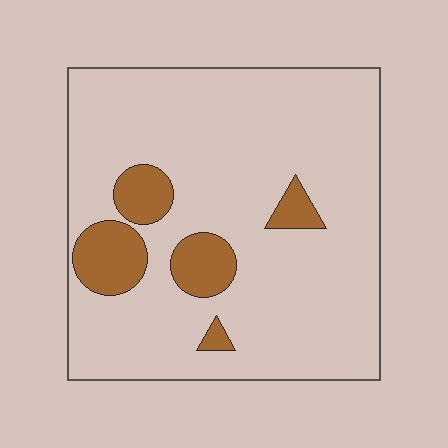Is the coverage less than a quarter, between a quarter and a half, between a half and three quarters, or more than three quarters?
Less than a quarter.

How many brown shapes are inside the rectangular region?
5.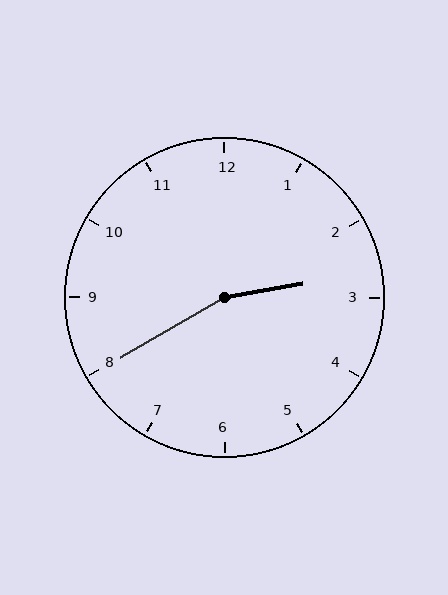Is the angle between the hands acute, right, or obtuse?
It is obtuse.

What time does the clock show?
2:40.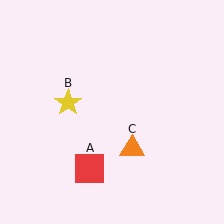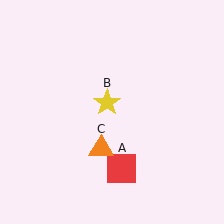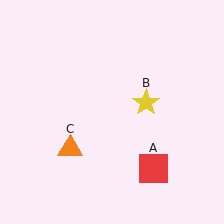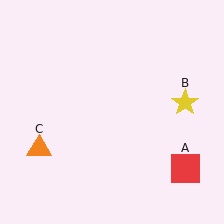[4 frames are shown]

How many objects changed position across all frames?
3 objects changed position: red square (object A), yellow star (object B), orange triangle (object C).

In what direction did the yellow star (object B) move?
The yellow star (object B) moved right.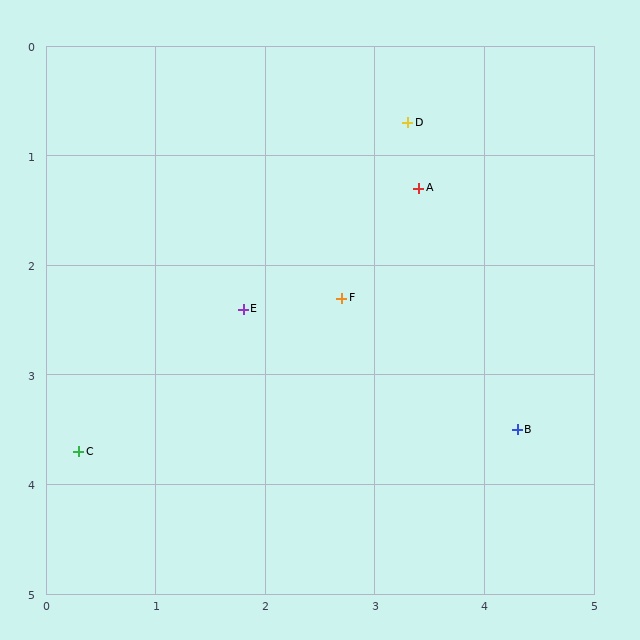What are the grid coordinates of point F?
Point F is at approximately (2.7, 2.3).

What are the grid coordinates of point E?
Point E is at approximately (1.8, 2.4).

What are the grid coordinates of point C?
Point C is at approximately (0.3, 3.7).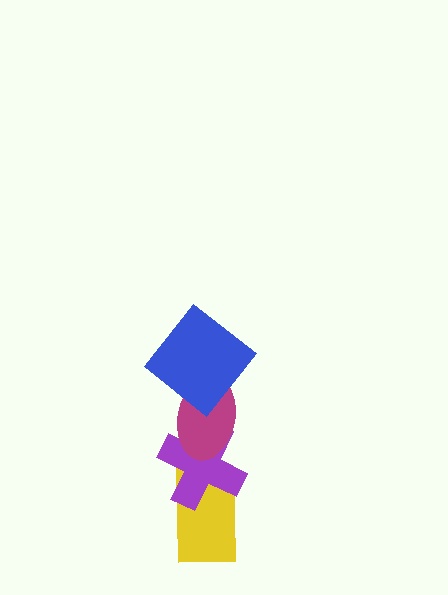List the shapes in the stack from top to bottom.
From top to bottom: the blue diamond, the magenta ellipse, the purple cross, the yellow rectangle.